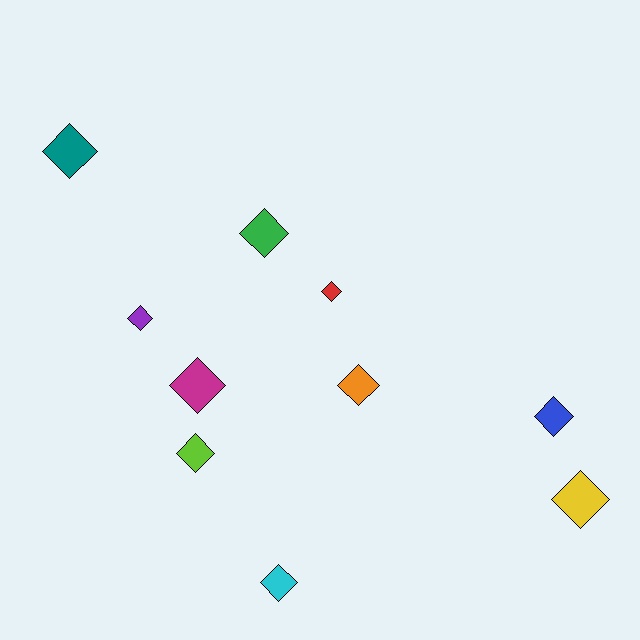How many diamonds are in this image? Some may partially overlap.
There are 10 diamonds.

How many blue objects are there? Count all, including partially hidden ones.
There is 1 blue object.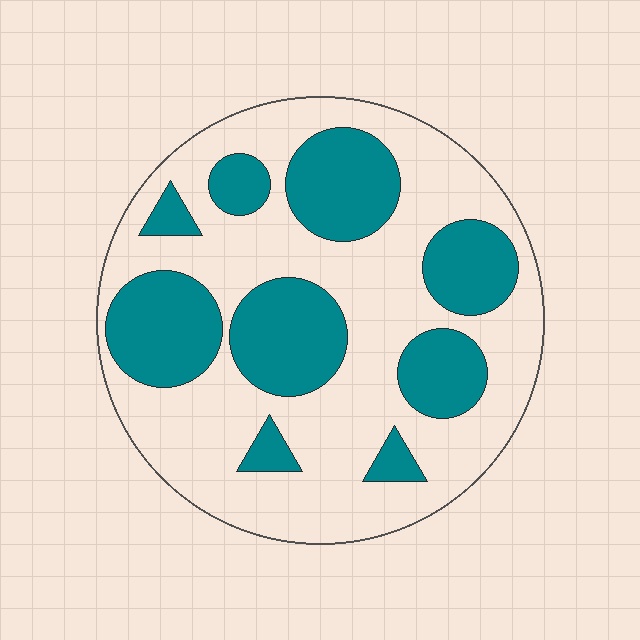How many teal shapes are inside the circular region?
9.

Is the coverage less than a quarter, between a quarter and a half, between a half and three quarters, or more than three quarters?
Between a quarter and a half.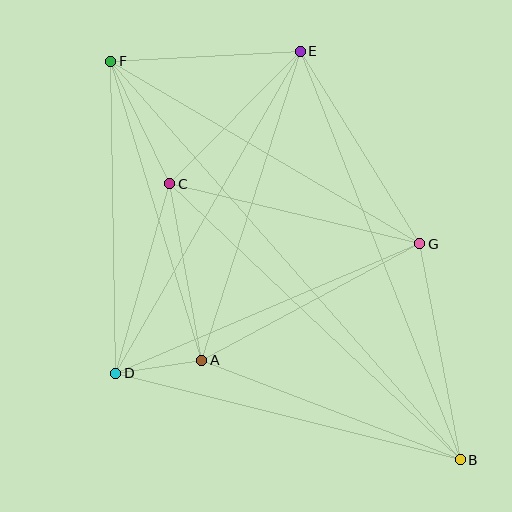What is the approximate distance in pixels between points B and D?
The distance between B and D is approximately 355 pixels.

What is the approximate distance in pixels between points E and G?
The distance between E and G is approximately 226 pixels.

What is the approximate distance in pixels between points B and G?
The distance between B and G is approximately 220 pixels.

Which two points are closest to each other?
Points A and D are closest to each other.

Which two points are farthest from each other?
Points B and F are farthest from each other.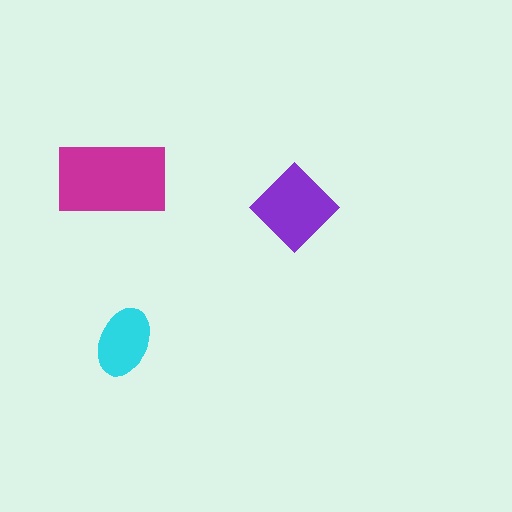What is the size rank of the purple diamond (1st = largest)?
2nd.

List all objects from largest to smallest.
The magenta rectangle, the purple diamond, the cyan ellipse.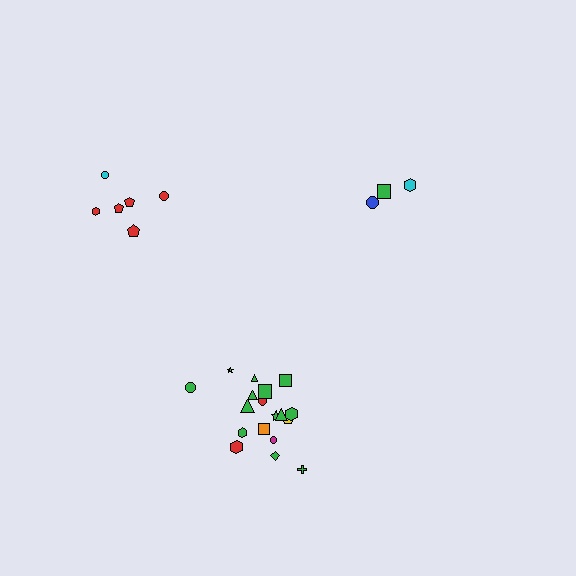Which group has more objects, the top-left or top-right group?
The top-left group.